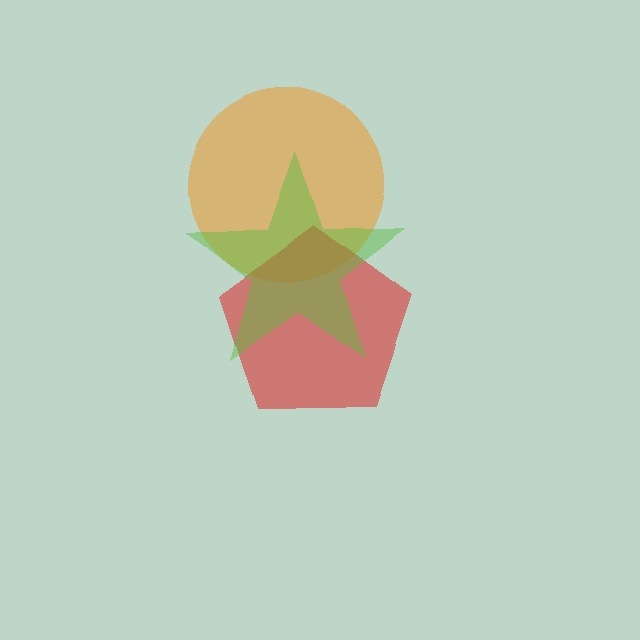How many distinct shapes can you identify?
There are 3 distinct shapes: an orange circle, a red pentagon, a lime star.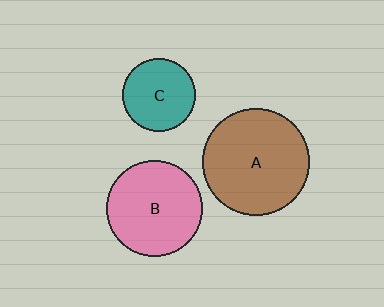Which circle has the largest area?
Circle A (brown).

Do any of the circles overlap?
No, none of the circles overlap.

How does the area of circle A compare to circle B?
Approximately 1.3 times.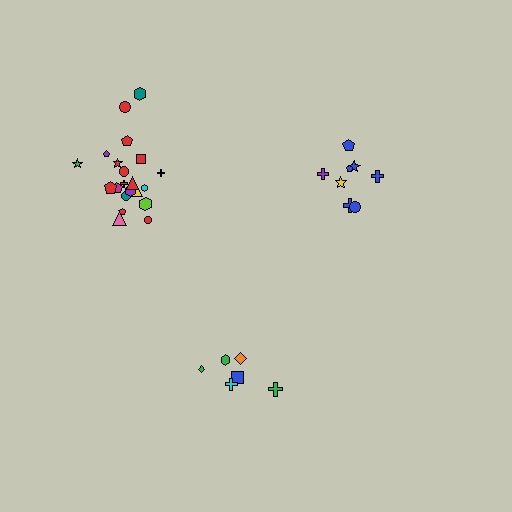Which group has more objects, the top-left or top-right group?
The top-left group.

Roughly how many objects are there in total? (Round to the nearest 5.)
Roughly 35 objects in total.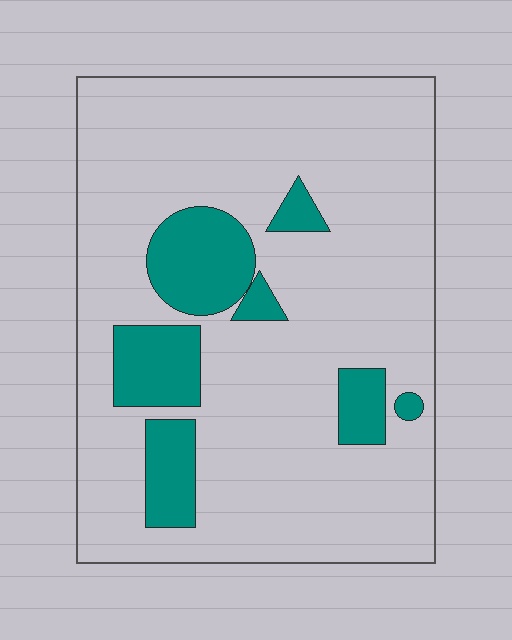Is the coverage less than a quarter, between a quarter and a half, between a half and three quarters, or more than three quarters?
Less than a quarter.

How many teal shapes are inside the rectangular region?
7.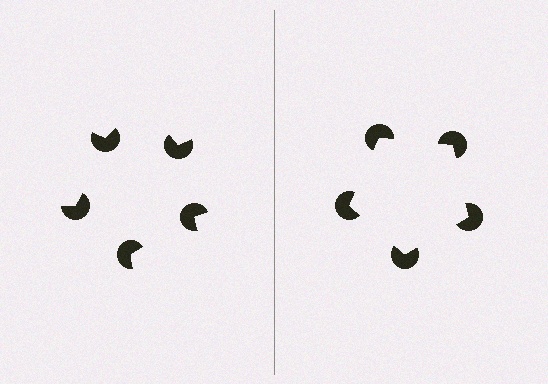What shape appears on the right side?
An illusory pentagon.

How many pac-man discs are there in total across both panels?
10 — 5 on each side.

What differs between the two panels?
The pac-man discs are positioned identically on both sides; only the wedge orientations differ. On the right they align to a pentagon; on the left they are misaligned.